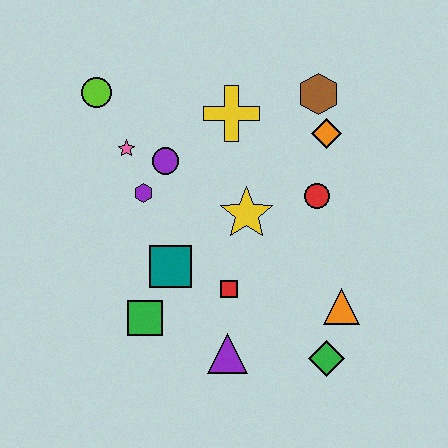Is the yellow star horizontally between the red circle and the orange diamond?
No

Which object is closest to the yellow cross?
The purple circle is closest to the yellow cross.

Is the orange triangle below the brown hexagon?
Yes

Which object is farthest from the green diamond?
The lime circle is farthest from the green diamond.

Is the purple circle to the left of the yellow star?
Yes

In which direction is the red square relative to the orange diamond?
The red square is below the orange diamond.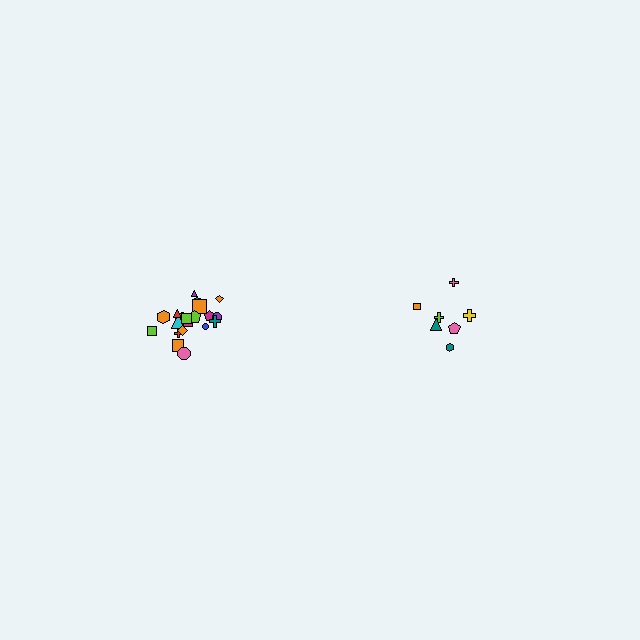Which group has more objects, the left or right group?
The left group.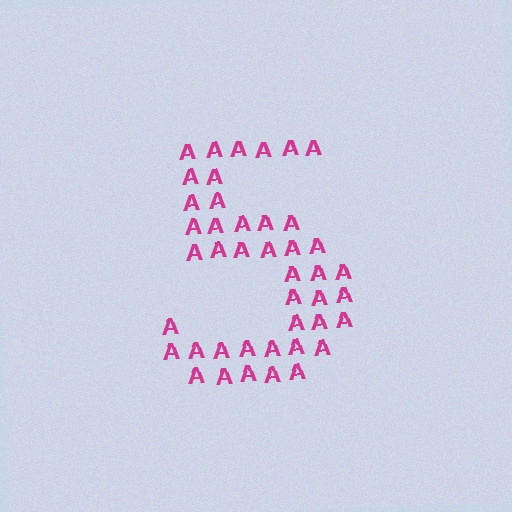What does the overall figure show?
The overall figure shows the digit 5.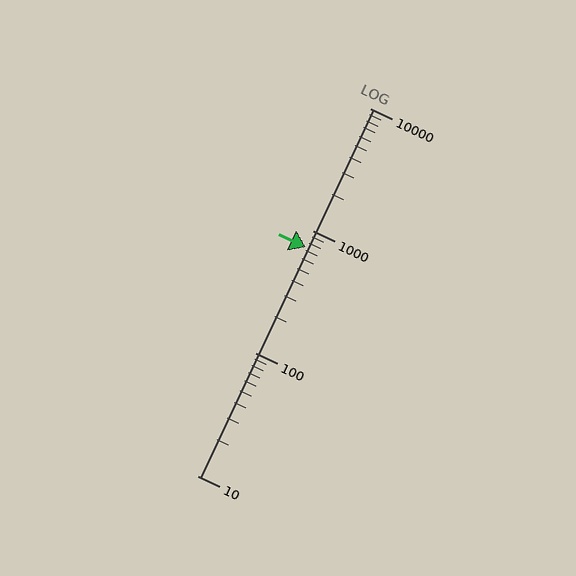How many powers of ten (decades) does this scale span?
The scale spans 3 decades, from 10 to 10000.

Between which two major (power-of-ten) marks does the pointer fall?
The pointer is between 100 and 1000.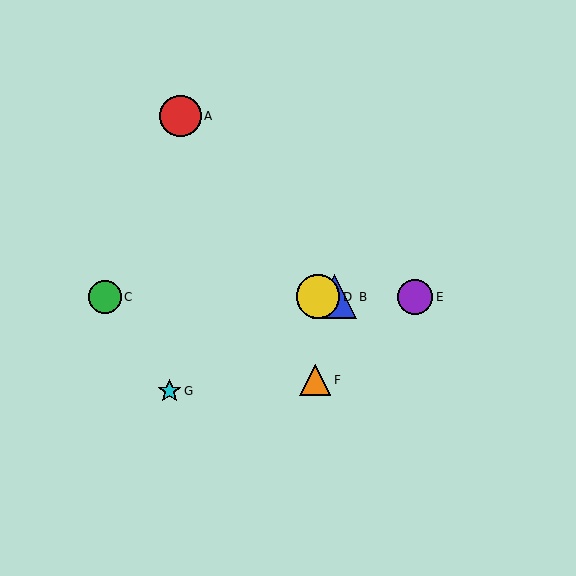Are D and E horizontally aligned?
Yes, both are at y≈297.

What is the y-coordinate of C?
Object C is at y≈297.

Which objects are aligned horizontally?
Objects B, C, D, E are aligned horizontally.